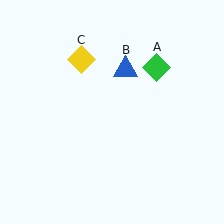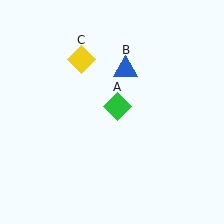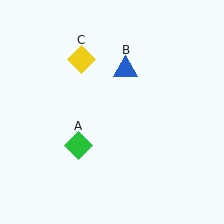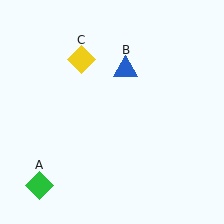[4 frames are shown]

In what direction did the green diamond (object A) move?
The green diamond (object A) moved down and to the left.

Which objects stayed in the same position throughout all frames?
Blue triangle (object B) and yellow diamond (object C) remained stationary.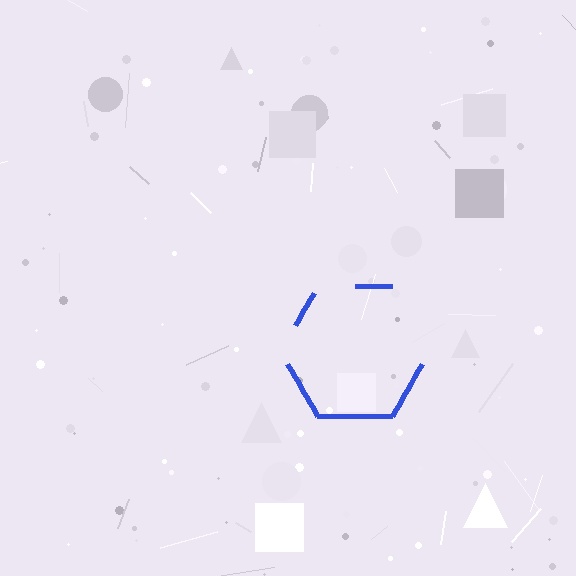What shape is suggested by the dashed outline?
The dashed outline suggests a hexagon.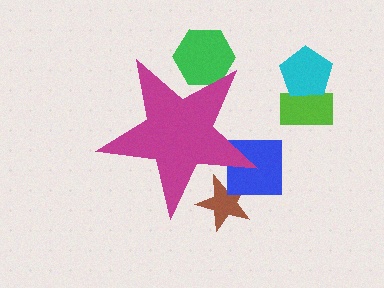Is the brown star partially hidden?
Yes, the brown star is partially hidden behind the magenta star.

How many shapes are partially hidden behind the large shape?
3 shapes are partially hidden.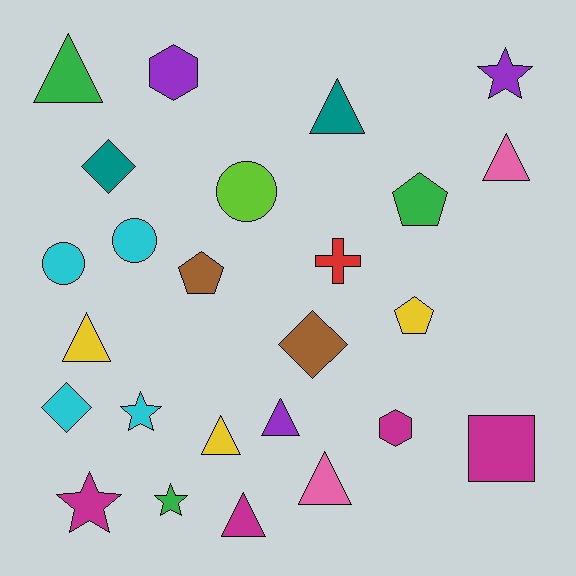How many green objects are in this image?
There are 3 green objects.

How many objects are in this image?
There are 25 objects.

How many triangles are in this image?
There are 8 triangles.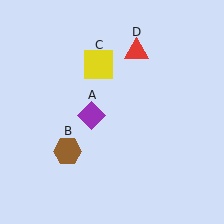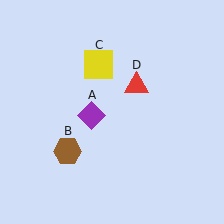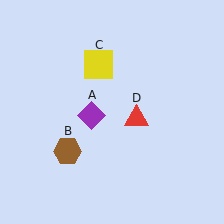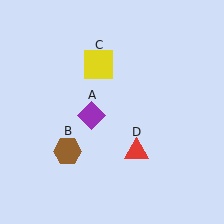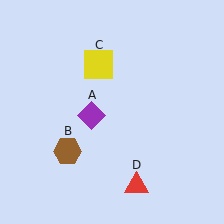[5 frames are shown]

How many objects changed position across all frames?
1 object changed position: red triangle (object D).